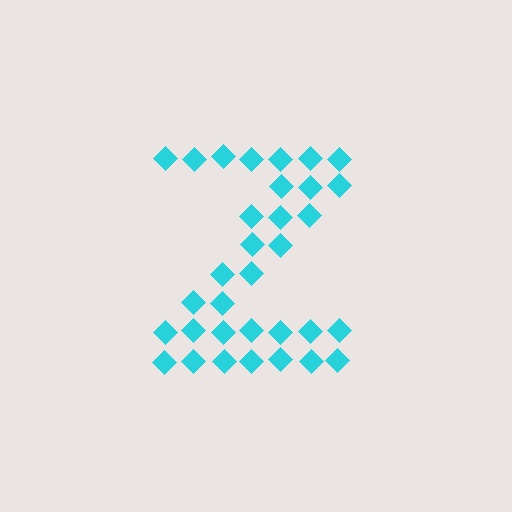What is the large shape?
The large shape is the letter Z.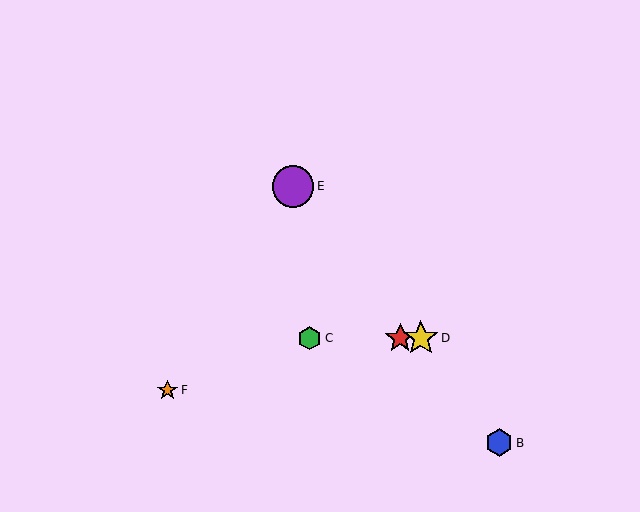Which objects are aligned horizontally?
Objects A, C, D are aligned horizontally.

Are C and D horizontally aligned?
Yes, both are at y≈338.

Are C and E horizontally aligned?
No, C is at y≈338 and E is at y≈186.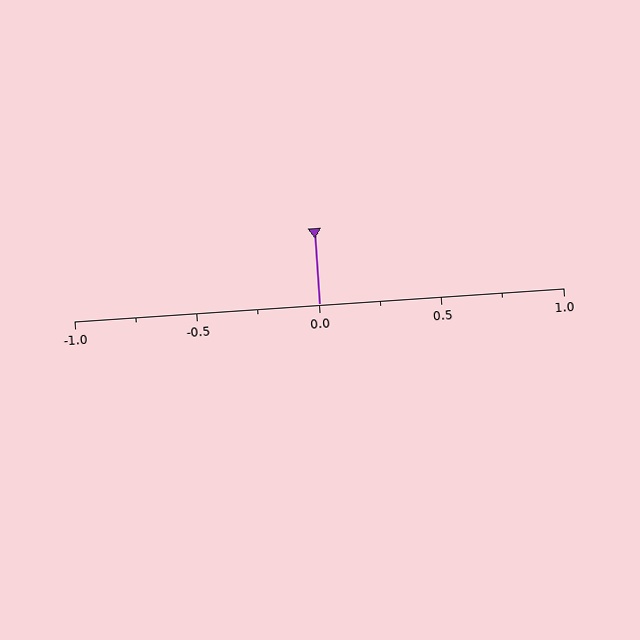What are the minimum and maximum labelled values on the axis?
The axis runs from -1.0 to 1.0.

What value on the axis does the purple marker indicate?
The marker indicates approximately 0.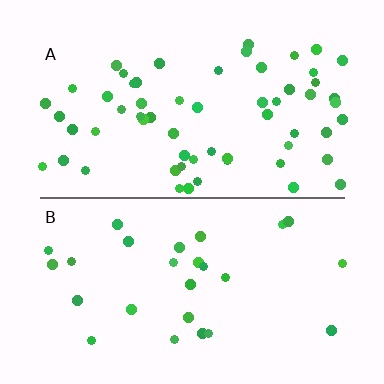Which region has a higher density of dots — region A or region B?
A (the top).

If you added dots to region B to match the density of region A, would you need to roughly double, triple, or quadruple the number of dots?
Approximately double.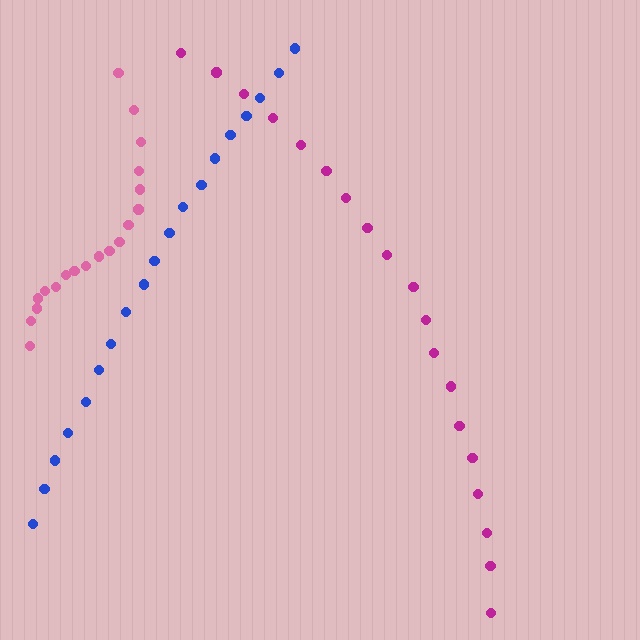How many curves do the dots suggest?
There are 3 distinct paths.